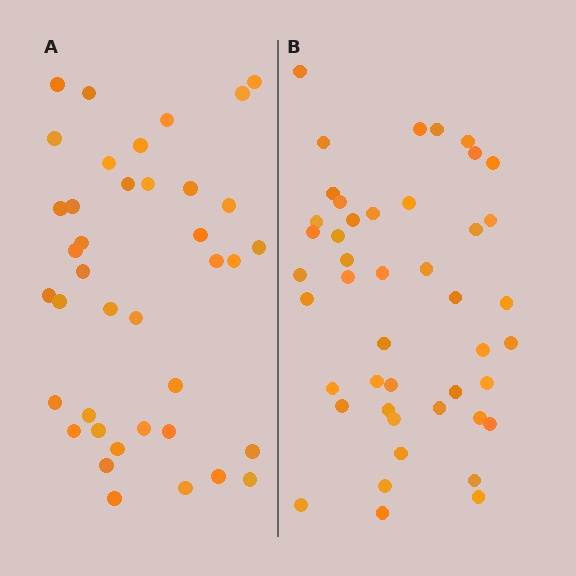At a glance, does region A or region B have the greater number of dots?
Region B (the right region) has more dots.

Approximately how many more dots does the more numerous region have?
Region B has about 6 more dots than region A.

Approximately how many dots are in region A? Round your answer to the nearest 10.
About 40 dots. (The exact count is 39, which rounds to 40.)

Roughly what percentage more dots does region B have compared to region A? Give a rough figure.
About 15% more.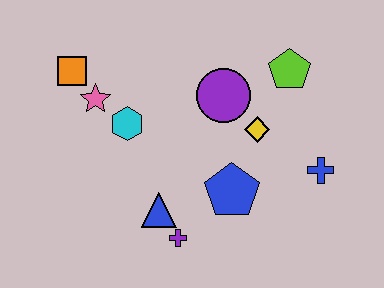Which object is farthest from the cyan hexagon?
The blue cross is farthest from the cyan hexagon.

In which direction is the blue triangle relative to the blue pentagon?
The blue triangle is to the left of the blue pentagon.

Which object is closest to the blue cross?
The yellow diamond is closest to the blue cross.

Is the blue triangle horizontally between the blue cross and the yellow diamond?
No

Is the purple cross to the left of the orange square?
No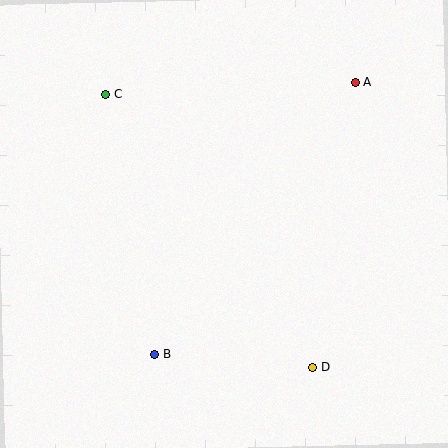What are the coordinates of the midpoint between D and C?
The midpoint between D and C is at (209, 231).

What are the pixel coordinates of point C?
Point C is at (106, 94).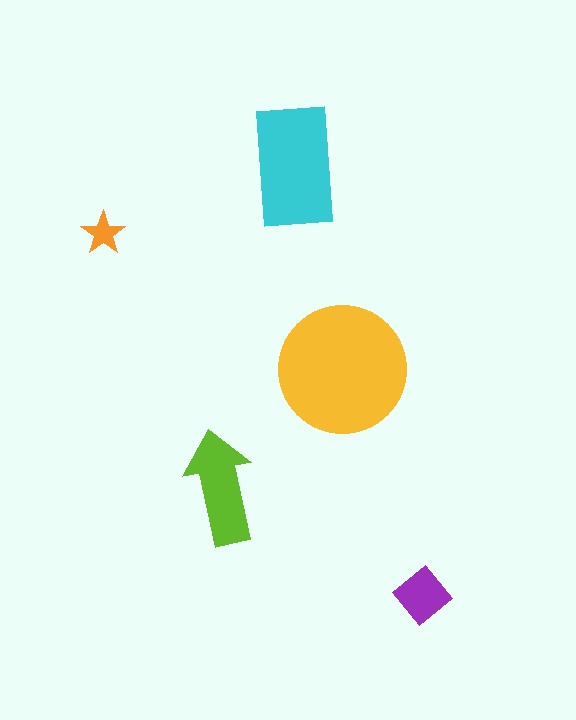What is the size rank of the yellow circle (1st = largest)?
1st.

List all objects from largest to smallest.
The yellow circle, the cyan rectangle, the lime arrow, the purple diamond, the orange star.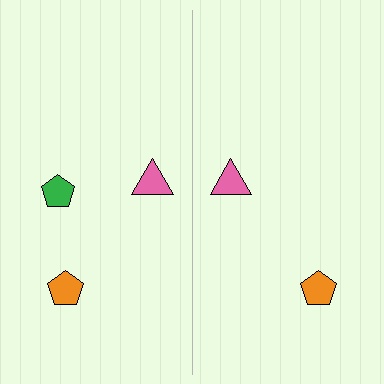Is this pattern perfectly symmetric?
No, the pattern is not perfectly symmetric. A green pentagon is missing from the right side.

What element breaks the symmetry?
A green pentagon is missing from the right side.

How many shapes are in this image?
There are 5 shapes in this image.